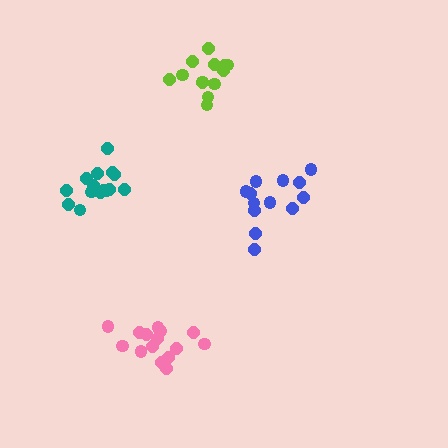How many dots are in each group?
Group 1: 13 dots, Group 2: 16 dots, Group 3: 13 dots, Group 4: 15 dots (57 total).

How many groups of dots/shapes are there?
There are 4 groups.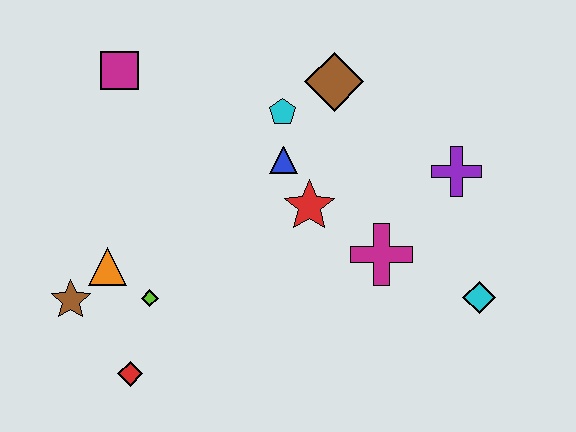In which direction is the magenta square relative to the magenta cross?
The magenta square is to the left of the magenta cross.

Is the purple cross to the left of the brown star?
No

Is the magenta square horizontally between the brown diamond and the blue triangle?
No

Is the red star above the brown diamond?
No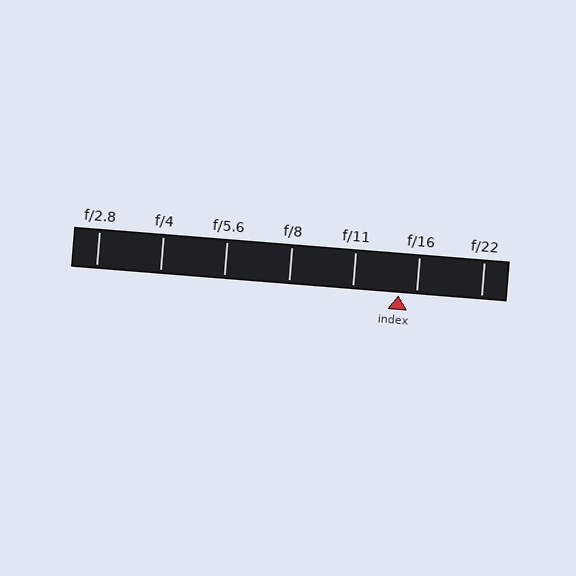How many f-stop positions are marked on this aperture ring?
There are 7 f-stop positions marked.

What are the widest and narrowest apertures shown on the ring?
The widest aperture shown is f/2.8 and the narrowest is f/22.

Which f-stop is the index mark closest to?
The index mark is closest to f/16.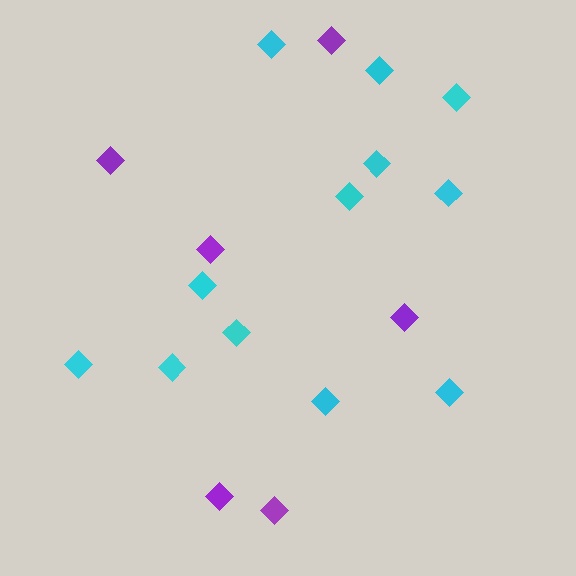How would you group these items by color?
There are 2 groups: one group of cyan diamonds (12) and one group of purple diamonds (6).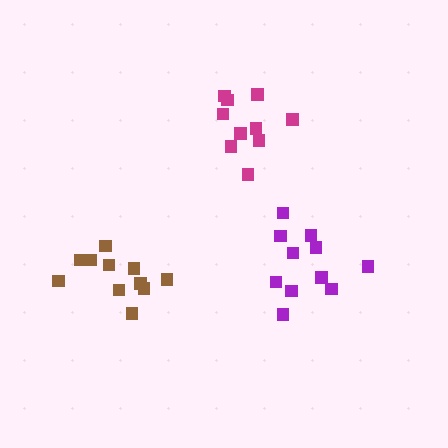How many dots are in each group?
Group 1: 11 dots, Group 2: 11 dots, Group 3: 10 dots (32 total).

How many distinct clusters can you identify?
There are 3 distinct clusters.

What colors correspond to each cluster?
The clusters are colored: purple, brown, magenta.